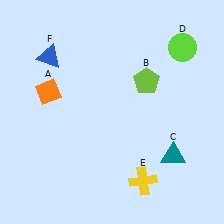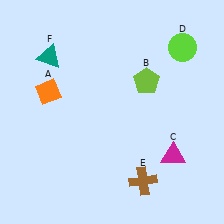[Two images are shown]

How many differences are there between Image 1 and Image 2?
There are 3 differences between the two images.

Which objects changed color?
C changed from teal to magenta. E changed from yellow to brown. F changed from blue to teal.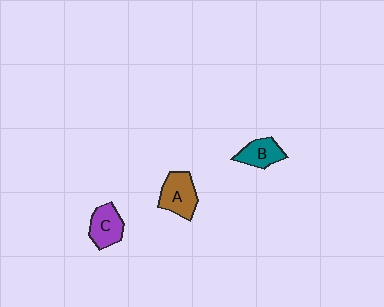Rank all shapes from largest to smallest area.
From largest to smallest: A (brown), C (purple), B (teal).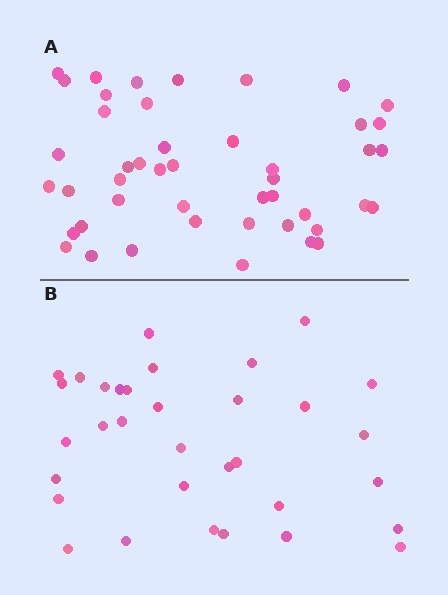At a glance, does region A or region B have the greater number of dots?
Region A (the top region) has more dots.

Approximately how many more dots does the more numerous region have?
Region A has approximately 15 more dots than region B.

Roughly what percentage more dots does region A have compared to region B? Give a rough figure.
About 40% more.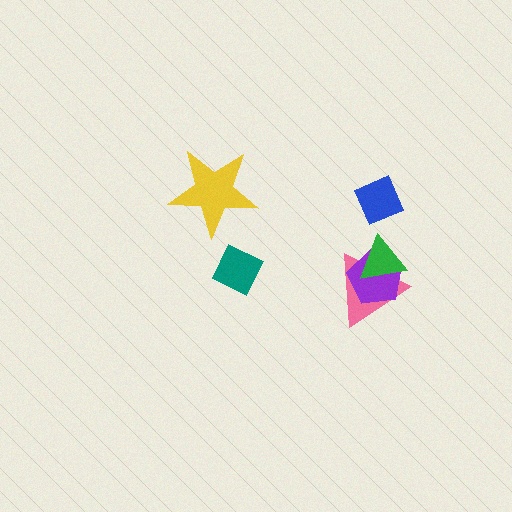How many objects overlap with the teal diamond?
0 objects overlap with the teal diamond.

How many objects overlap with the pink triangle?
2 objects overlap with the pink triangle.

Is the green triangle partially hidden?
No, no other shape covers it.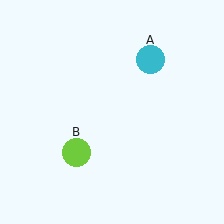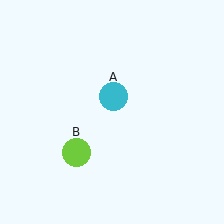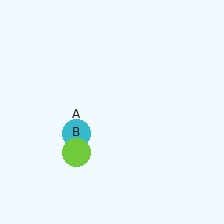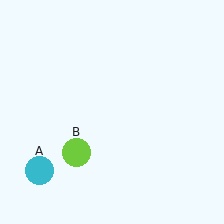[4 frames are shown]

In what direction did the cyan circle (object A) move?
The cyan circle (object A) moved down and to the left.